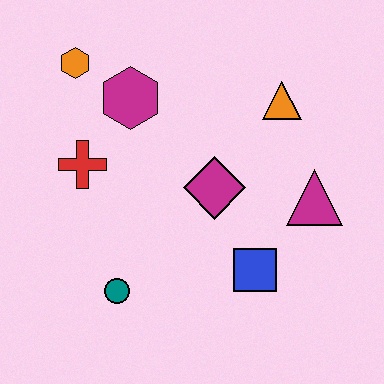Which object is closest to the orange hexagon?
The magenta hexagon is closest to the orange hexagon.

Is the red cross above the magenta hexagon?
No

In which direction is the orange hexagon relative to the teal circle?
The orange hexagon is above the teal circle.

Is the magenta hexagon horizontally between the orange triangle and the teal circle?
Yes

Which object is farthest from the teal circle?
The orange triangle is farthest from the teal circle.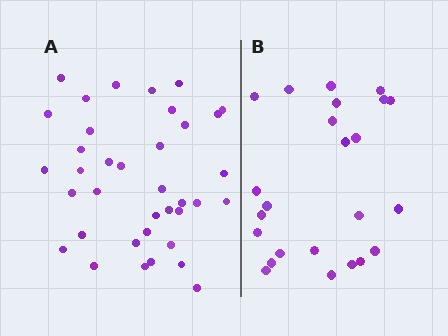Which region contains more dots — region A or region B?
Region A (the left region) has more dots.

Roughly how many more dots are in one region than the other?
Region A has approximately 15 more dots than region B.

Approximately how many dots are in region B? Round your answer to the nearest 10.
About 20 dots. (The exact count is 24, which rounds to 20.)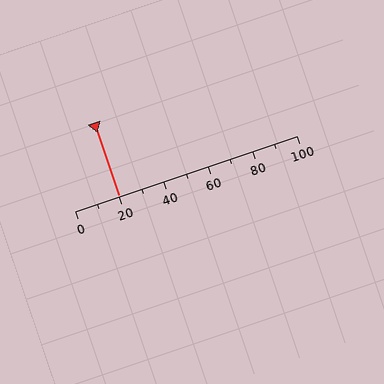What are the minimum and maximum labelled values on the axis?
The axis runs from 0 to 100.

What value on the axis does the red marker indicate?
The marker indicates approximately 20.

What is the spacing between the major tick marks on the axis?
The major ticks are spaced 20 apart.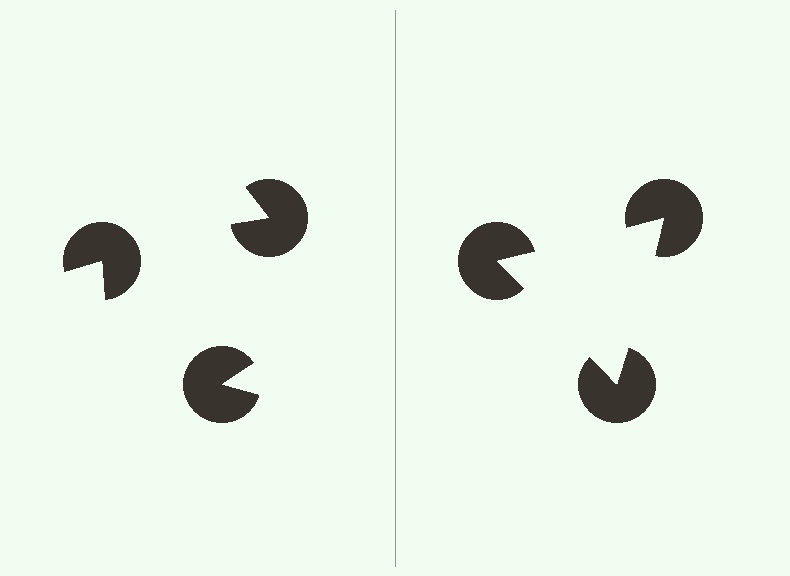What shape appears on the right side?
An illusory triangle.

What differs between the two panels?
The pac-man discs are positioned identically on both sides; only the wedge orientations differ. On the right they align to a triangle; on the left they are misaligned.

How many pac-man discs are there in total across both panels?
6 — 3 on each side.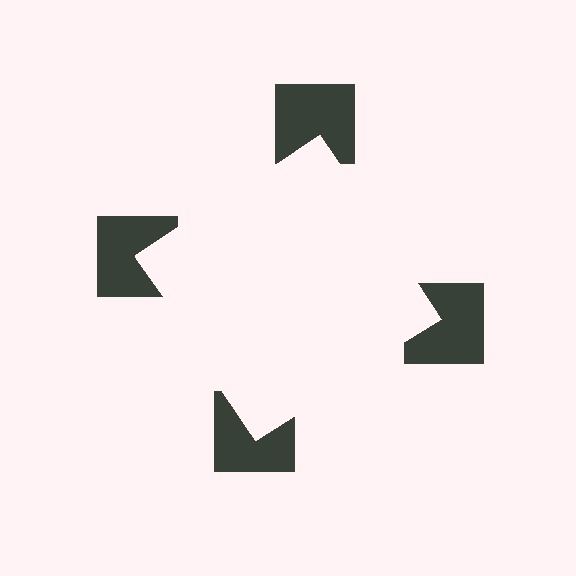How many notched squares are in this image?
There are 4 — one at each vertex of the illusory square.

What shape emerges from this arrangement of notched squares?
An illusory square — its edges are inferred from the aligned wedge cuts in the notched squares, not physically drawn.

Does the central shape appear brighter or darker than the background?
It typically appears slightly brighter than the background, even though no actual brightness change is drawn.